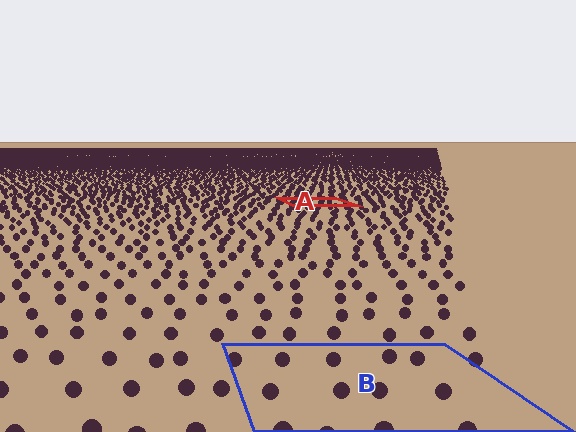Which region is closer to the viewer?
Region B is closer. The texture elements there are larger and more spread out.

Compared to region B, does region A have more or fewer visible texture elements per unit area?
Region A has more texture elements per unit area — they are packed more densely because it is farther away.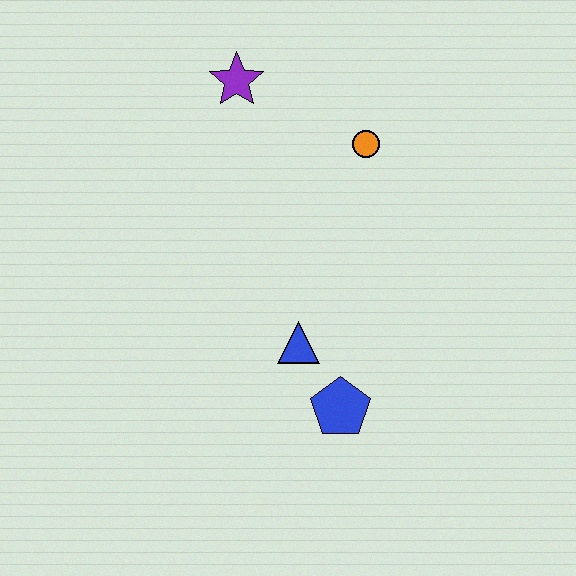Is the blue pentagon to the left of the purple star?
No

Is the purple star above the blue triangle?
Yes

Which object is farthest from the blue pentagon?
The purple star is farthest from the blue pentagon.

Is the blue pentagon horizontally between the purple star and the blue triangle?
No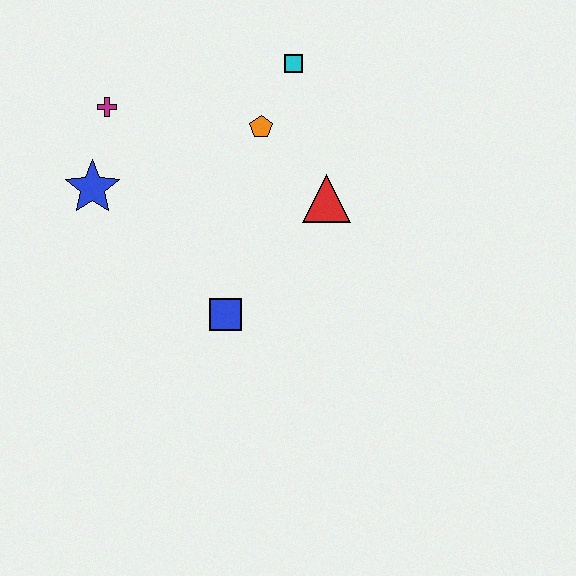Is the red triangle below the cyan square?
Yes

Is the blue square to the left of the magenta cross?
No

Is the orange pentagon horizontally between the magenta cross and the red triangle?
Yes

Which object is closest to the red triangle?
The orange pentagon is closest to the red triangle.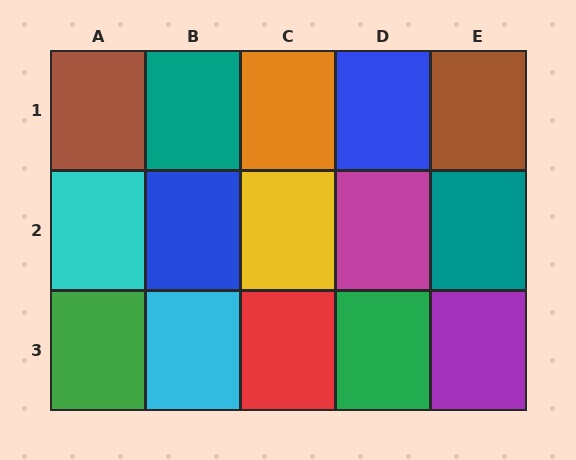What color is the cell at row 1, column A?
Brown.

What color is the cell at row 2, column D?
Magenta.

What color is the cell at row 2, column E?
Teal.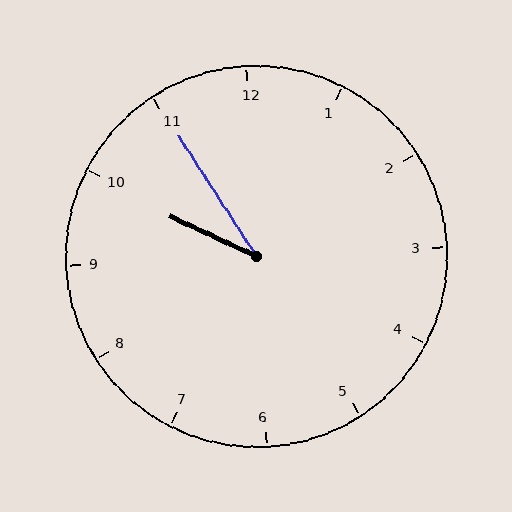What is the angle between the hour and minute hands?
Approximately 32 degrees.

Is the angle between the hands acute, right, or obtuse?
It is acute.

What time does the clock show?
9:55.